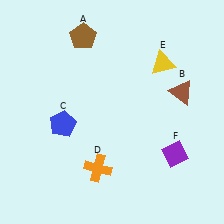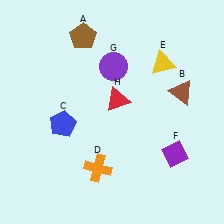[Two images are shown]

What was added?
A purple circle (G), a red triangle (H) were added in Image 2.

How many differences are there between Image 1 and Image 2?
There are 2 differences between the two images.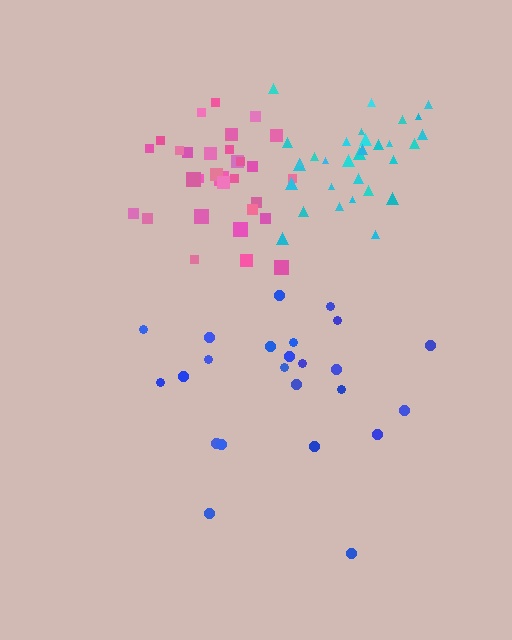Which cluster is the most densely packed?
Cyan.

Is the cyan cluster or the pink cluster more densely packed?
Cyan.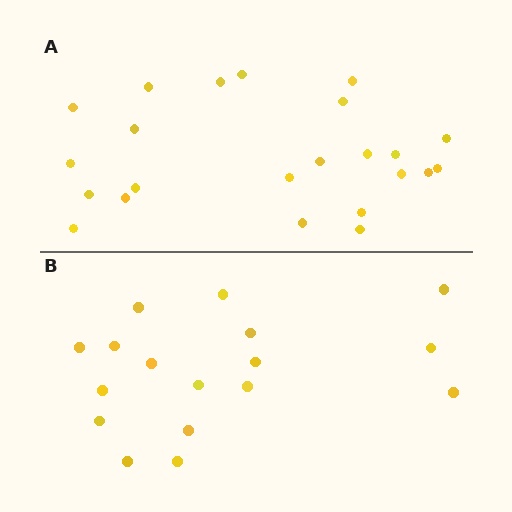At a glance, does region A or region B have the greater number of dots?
Region A (the top region) has more dots.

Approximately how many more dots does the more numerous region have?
Region A has about 6 more dots than region B.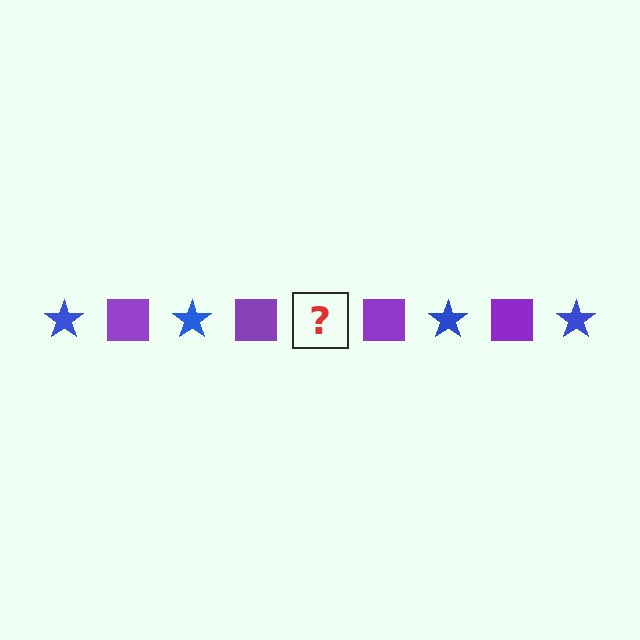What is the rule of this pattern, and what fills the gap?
The rule is that the pattern alternates between blue star and purple square. The gap should be filled with a blue star.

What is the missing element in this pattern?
The missing element is a blue star.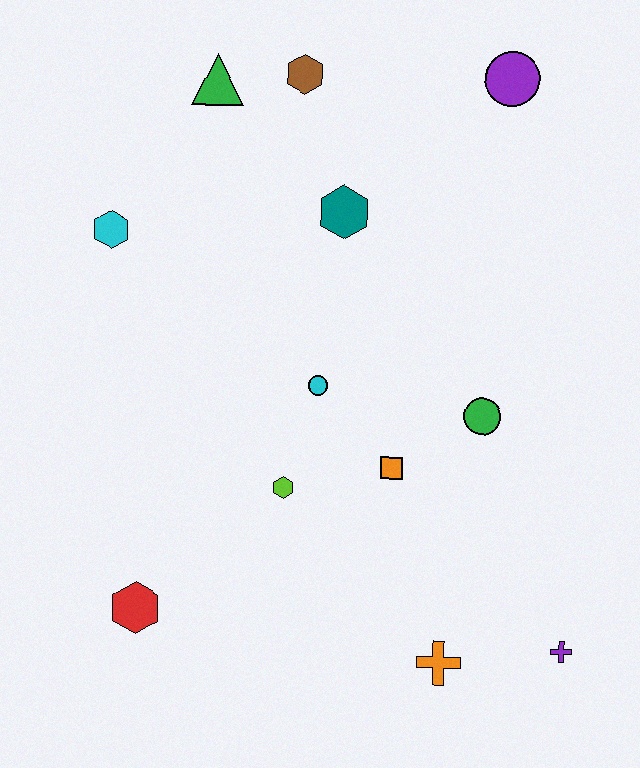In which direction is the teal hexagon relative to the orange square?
The teal hexagon is above the orange square.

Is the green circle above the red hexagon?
Yes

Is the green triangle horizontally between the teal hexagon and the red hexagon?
Yes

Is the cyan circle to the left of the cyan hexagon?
No